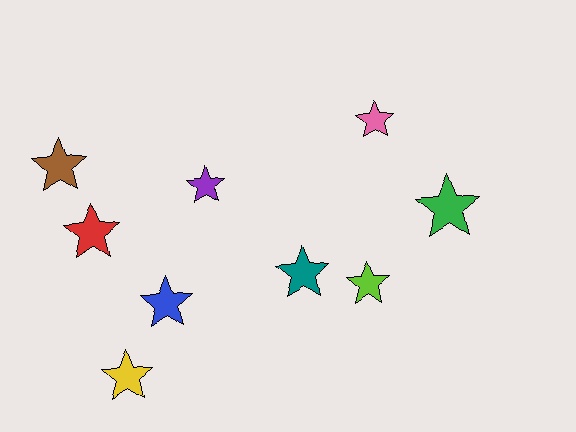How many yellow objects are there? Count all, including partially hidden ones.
There is 1 yellow object.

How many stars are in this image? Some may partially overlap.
There are 9 stars.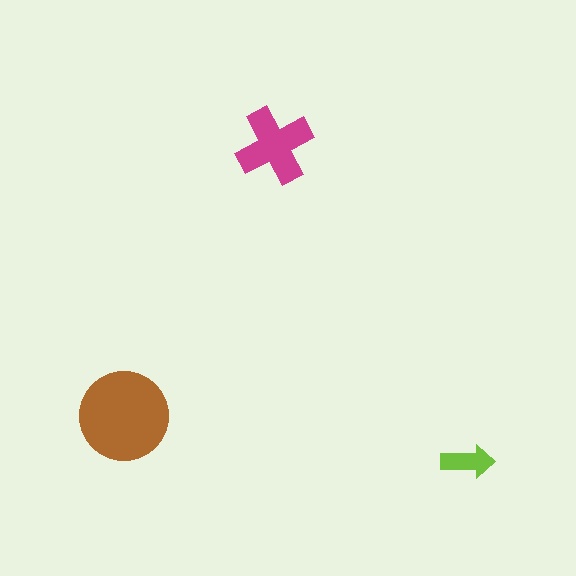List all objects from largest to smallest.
The brown circle, the magenta cross, the lime arrow.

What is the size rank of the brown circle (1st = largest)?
1st.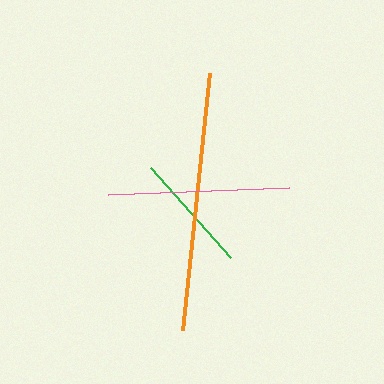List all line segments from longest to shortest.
From longest to shortest: orange, pink, green.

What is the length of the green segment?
The green segment is approximately 121 pixels long.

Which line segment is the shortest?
The green line is the shortest at approximately 121 pixels.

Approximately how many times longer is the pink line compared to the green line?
The pink line is approximately 1.5 times the length of the green line.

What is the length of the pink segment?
The pink segment is approximately 181 pixels long.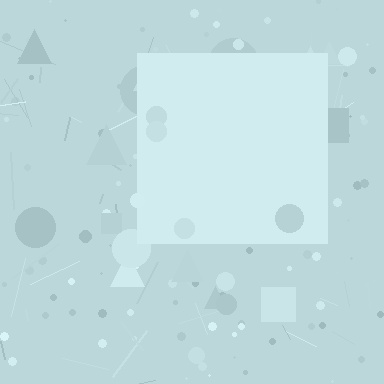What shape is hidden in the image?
A square is hidden in the image.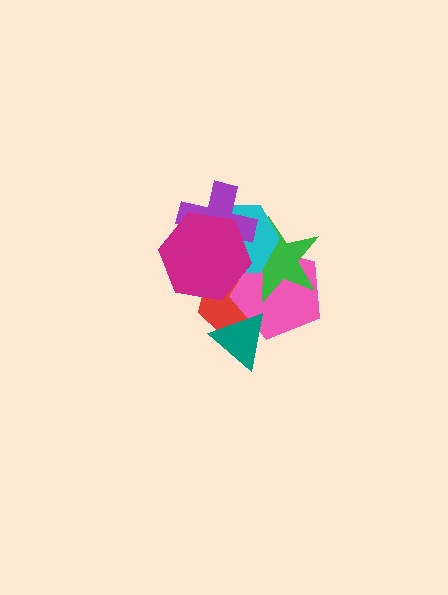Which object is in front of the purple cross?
The magenta hexagon is in front of the purple cross.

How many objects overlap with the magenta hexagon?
5 objects overlap with the magenta hexagon.